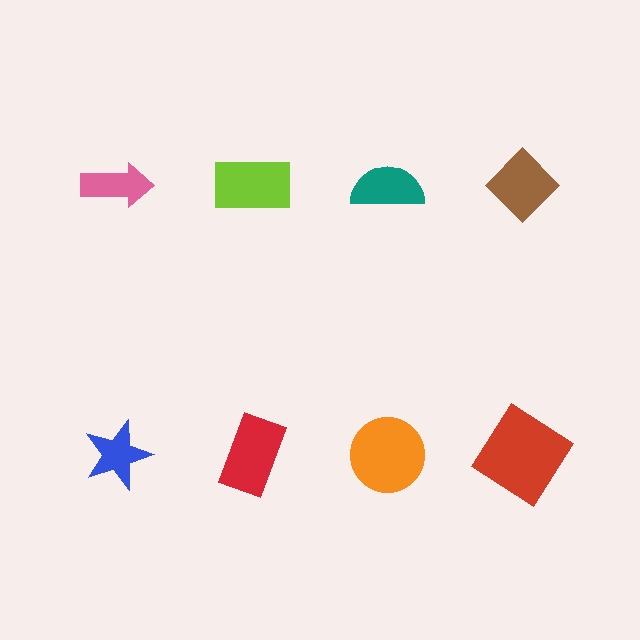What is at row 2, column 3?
An orange circle.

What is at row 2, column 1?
A blue star.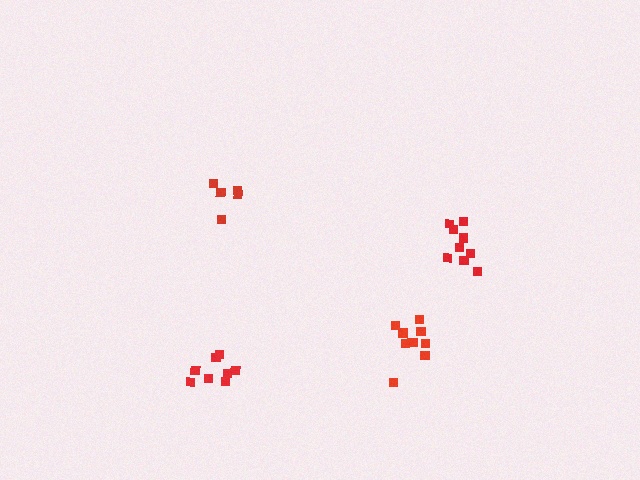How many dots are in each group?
Group 1: 8 dots, Group 2: 10 dots, Group 3: 5 dots, Group 4: 9 dots (32 total).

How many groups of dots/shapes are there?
There are 4 groups.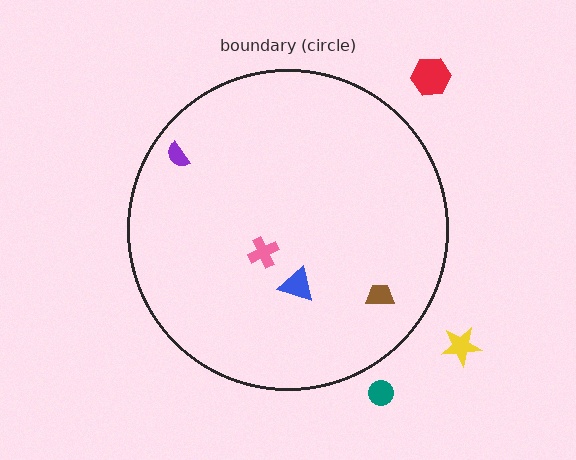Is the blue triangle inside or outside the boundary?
Inside.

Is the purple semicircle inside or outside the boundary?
Inside.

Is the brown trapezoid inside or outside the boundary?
Inside.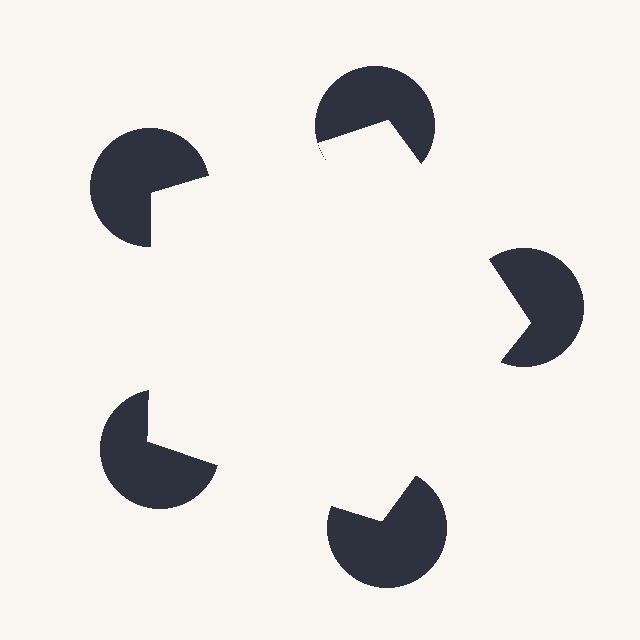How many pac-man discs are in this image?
There are 5 — one at each vertex of the illusory pentagon.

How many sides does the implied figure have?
5 sides.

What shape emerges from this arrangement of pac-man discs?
An illusory pentagon — its edges are inferred from the aligned wedge cuts in the pac-man discs, not physically drawn.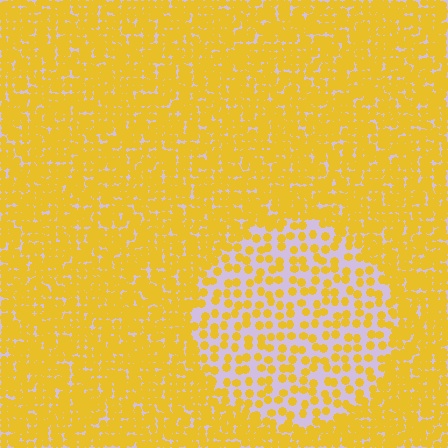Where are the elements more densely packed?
The elements are more densely packed outside the circle boundary.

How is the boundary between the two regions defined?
The boundary is defined by a change in element density (approximately 2.4x ratio). All elements are the same color, size, and shape.